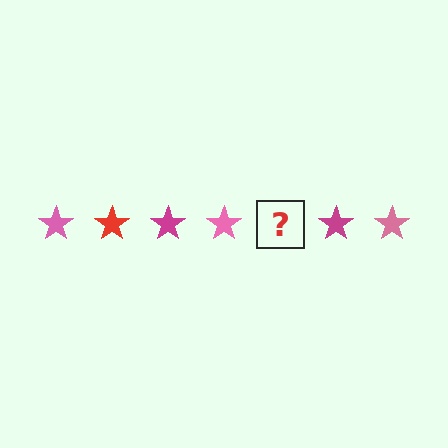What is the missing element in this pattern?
The missing element is a red star.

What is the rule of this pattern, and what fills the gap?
The rule is that the pattern cycles through pink, red, magenta stars. The gap should be filled with a red star.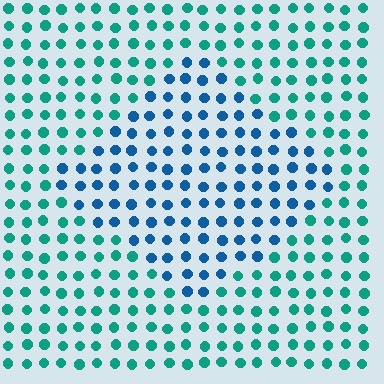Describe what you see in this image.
The image is filled with small teal elements in a uniform arrangement. A diamond-shaped region is visible where the elements are tinted to a slightly different hue, forming a subtle color boundary.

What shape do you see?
I see a diamond.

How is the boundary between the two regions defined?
The boundary is defined purely by a slight shift in hue (about 39 degrees). Spacing, size, and orientation are identical on both sides.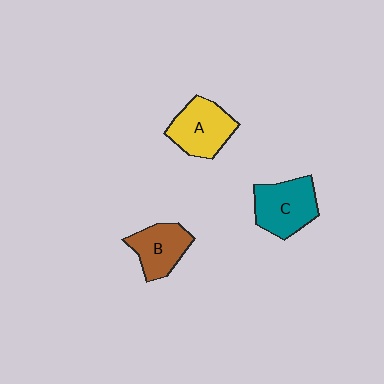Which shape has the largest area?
Shape C (teal).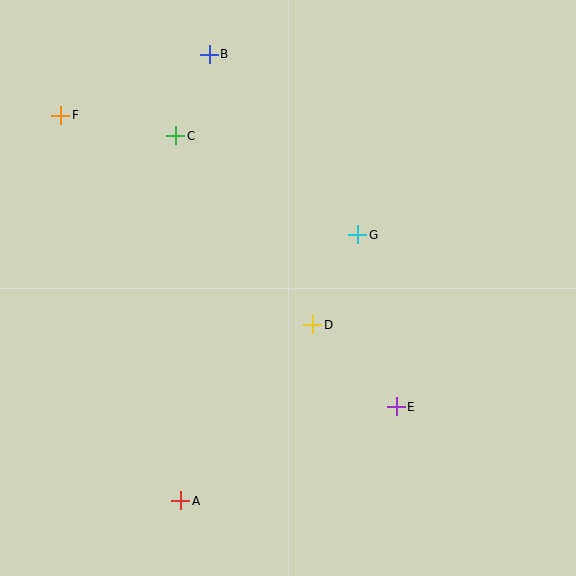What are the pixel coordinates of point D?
Point D is at (313, 325).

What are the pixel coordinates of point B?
Point B is at (209, 54).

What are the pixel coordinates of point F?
Point F is at (61, 115).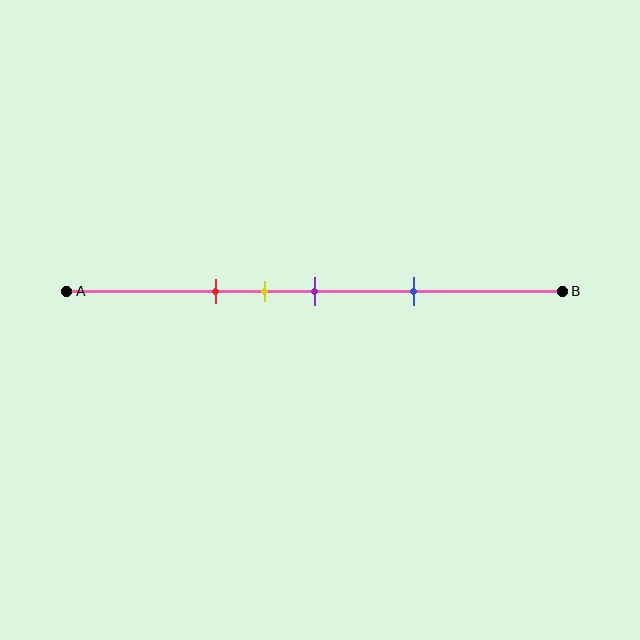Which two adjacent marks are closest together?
The yellow and purple marks are the closest adjacent pair.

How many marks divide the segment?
There are 4 marks dividing the segment.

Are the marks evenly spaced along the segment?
No, the marks are not evenly spaced.